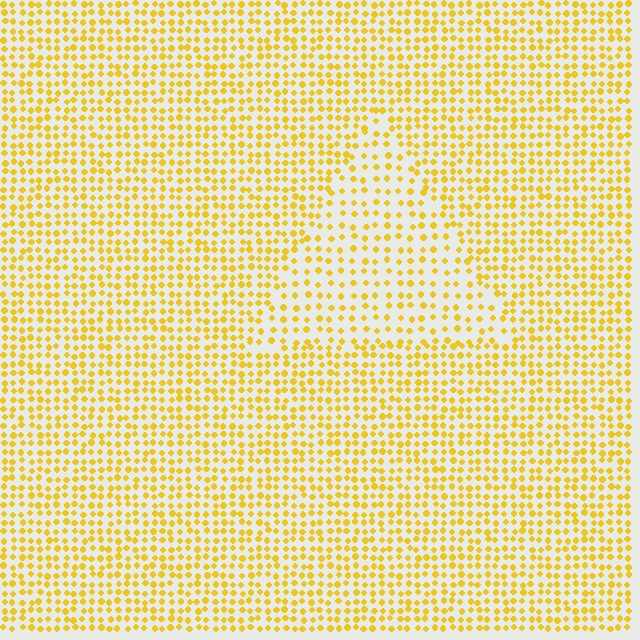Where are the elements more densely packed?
The elements are more densely packed outside the triangle boundary.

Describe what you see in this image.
The image contains small yellow elements arranged at two different densities. A triangle-shaped region is visible where the elements are less densely packed than the surrounding area.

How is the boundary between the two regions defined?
The boundary is defined by a change in element density (approximately 1.7x ratio). All elements are the same color, size, and shape.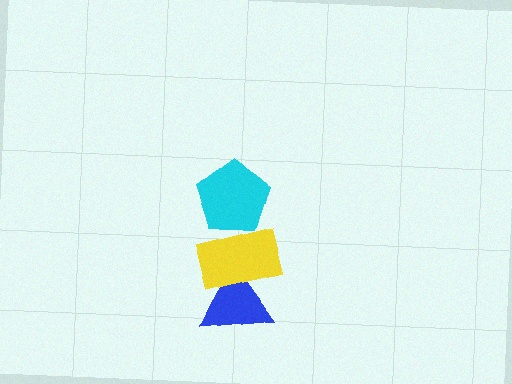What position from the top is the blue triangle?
The blue triangle is 3rd from the top.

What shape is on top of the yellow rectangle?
The cyan pentagon is on top of the yellow rectangle.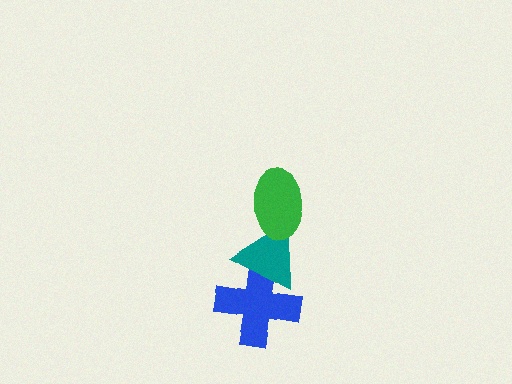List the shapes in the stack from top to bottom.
From top to bottom: the green ellipse, the teal triangle, the blue cross.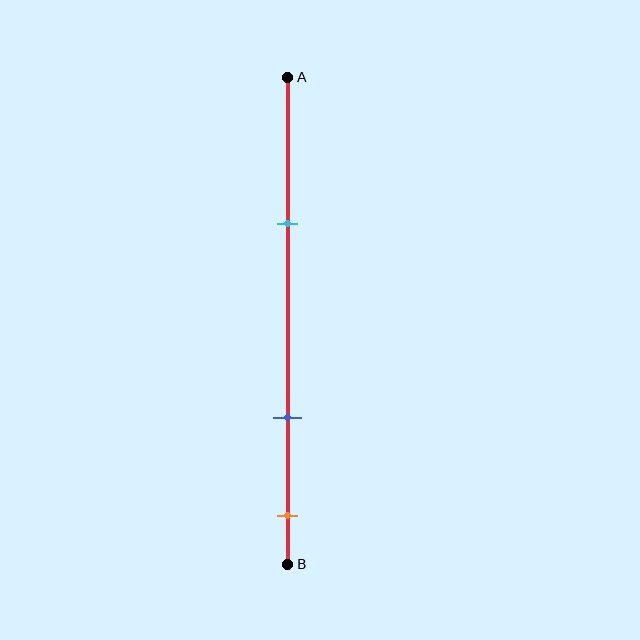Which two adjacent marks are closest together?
The blue and orange marks are the closest adjacent pair.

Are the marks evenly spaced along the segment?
No, the marks are not evenly spaced.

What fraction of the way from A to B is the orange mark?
The orange mark is approximately 90% (0.9) of the way from A to B.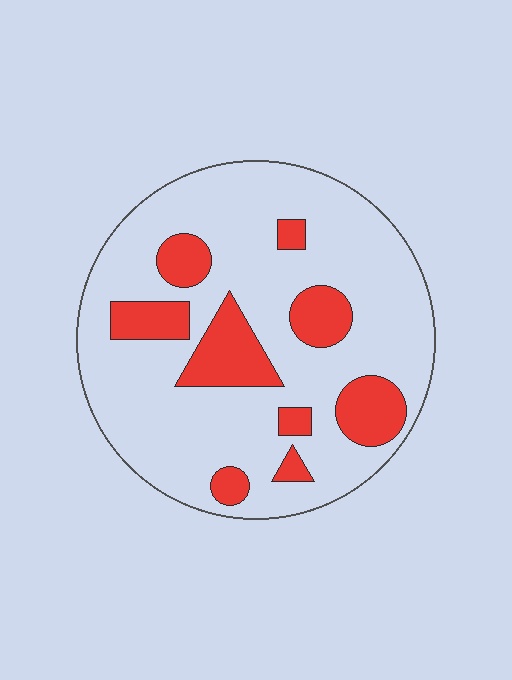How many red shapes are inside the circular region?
9.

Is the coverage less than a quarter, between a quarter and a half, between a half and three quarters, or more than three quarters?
Less than a quarter.